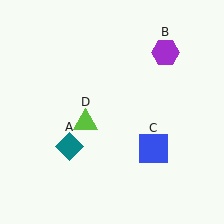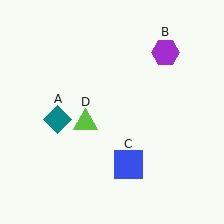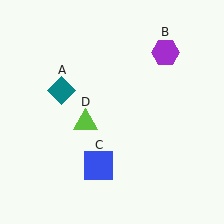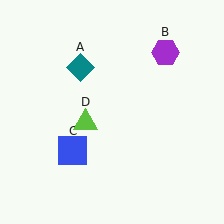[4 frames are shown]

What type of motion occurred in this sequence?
The teal diamond (object A), blue square (object C) rotated clockwise around the center of the scene.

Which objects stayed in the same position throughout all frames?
Purple hexagon (object B) and lime triangle (object D) remained stationary.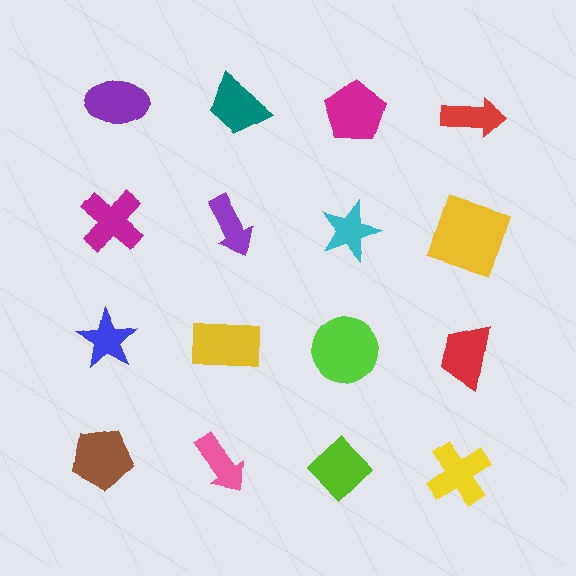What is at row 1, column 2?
A teal trapezoid.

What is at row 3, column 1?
A blue star.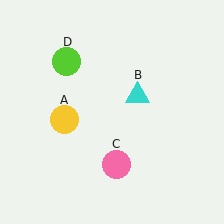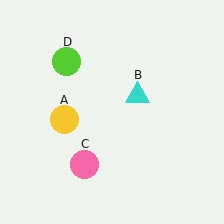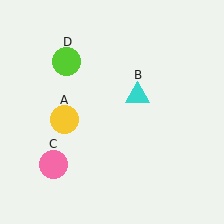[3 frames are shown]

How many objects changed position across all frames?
1 object changed position: pink circle (object C).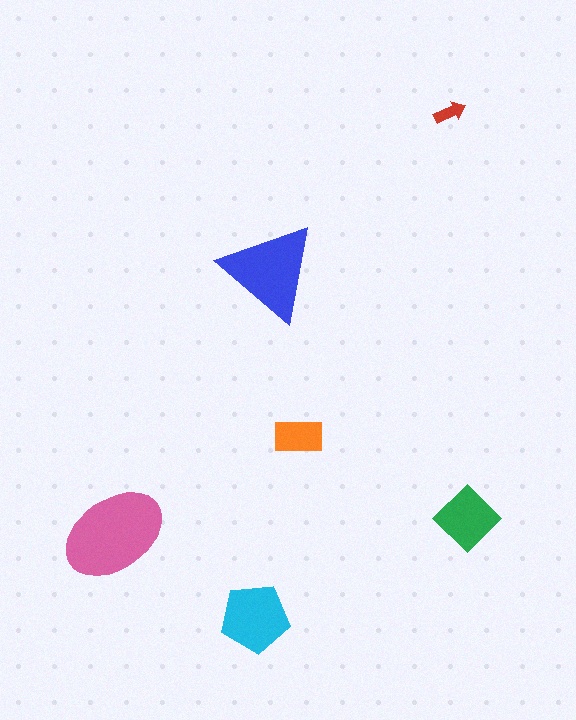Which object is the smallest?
The red arrow.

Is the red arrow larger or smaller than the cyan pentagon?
Smaller.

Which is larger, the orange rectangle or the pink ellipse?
The pink ellipse.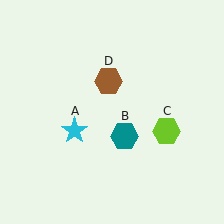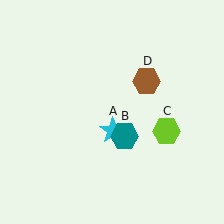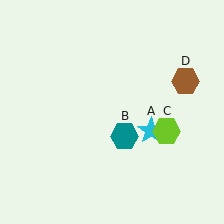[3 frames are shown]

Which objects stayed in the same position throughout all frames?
Teal hexagon (object B) and lime hexagon (object C) remained stationary.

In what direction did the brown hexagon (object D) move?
The brown hexagon (object D) moved right.